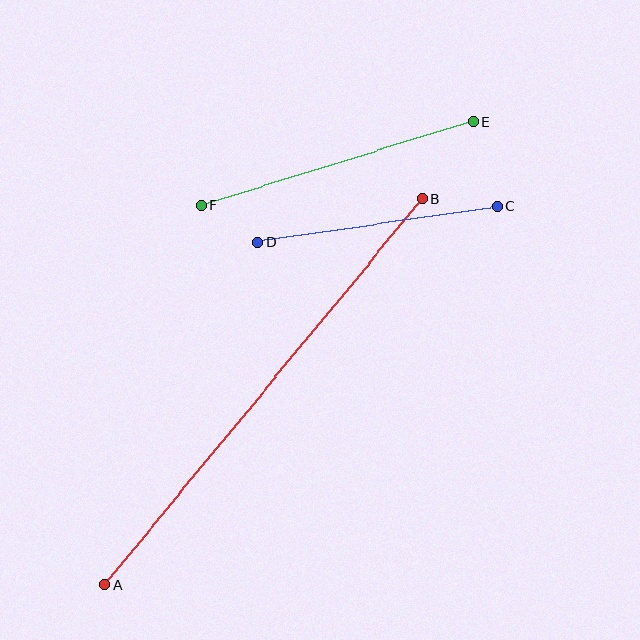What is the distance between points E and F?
The distance is approximately 285 pixels.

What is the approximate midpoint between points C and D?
The midpoint is at approximately (378, 224) pixels.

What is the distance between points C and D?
The distance is approximately 241 pixels.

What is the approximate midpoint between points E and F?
The midpoint is at approximately (337, 163) pixels.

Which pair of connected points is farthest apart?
Points A and B are farthest apart.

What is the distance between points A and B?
The distance is approximately 499 pixels.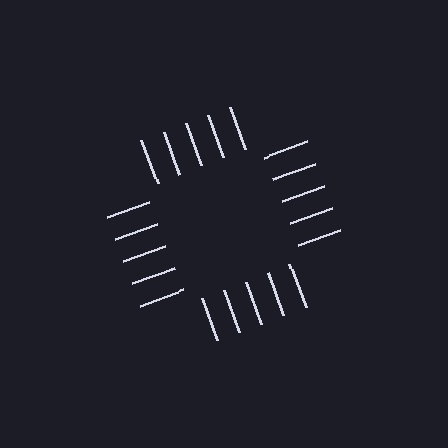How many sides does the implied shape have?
4 sides — the line-ends trace a square.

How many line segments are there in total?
20 — 5 along each of the 4 edges.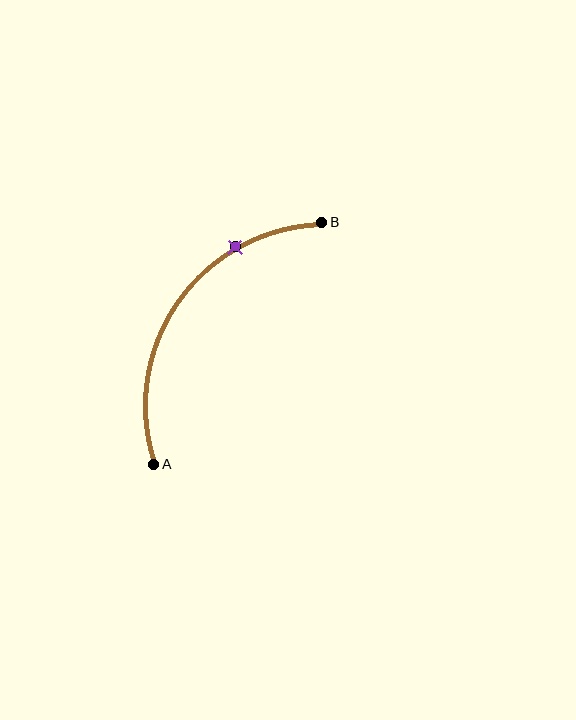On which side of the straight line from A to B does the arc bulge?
The arc bulges above and to the left of the straight line connecting A and B.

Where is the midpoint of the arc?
The arc midpoint is the point on the curve farthest from the straight line joining A and B. It sits above and to the left of that line.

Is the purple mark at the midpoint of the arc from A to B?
No. The purple mark lies on the arc but is closer to endpoint B. The arc midpoint would be at the point on the curve equidistant along the arc from both A and B.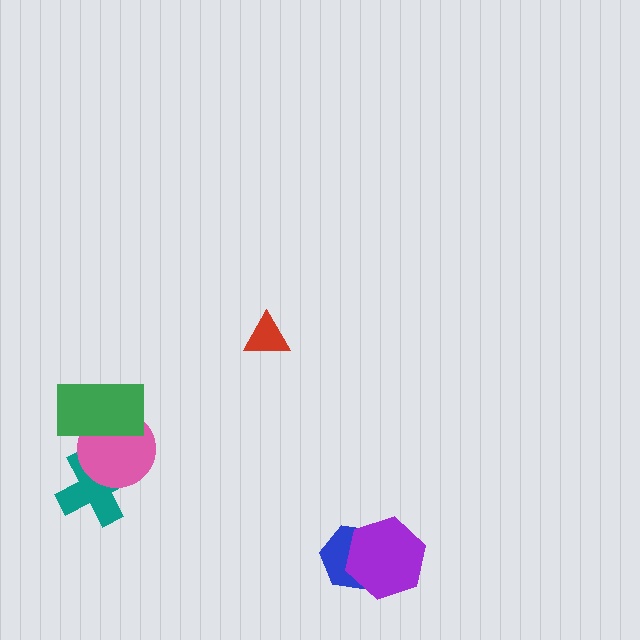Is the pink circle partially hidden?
Yes, it is partially covered by another shape.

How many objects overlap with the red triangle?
0 objects overlap with the red triangle.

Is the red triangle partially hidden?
No, no other shape covers it.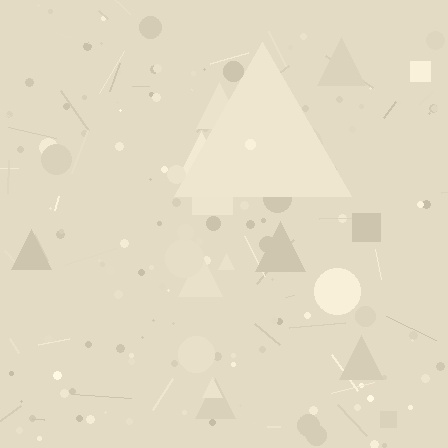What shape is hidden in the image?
A triangle is hidden in the image.